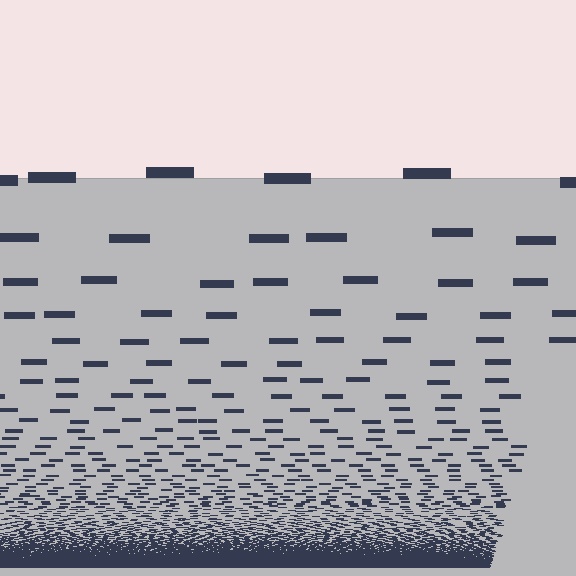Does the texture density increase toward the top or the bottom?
Density increases toward the bottom.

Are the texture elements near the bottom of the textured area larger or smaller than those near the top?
Smaller. The gradient is inverted — elements near the bottom are smaller and denser.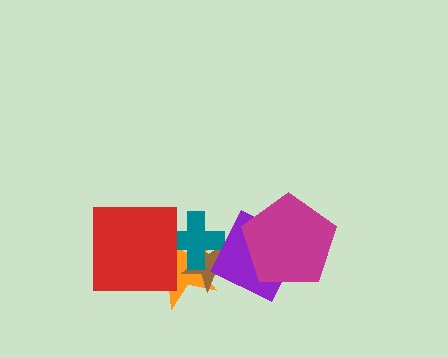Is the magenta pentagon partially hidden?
No, no other shape covers it.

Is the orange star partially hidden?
Yes, it is partially covered by another shape.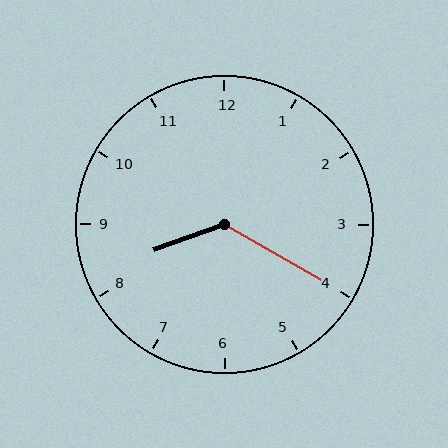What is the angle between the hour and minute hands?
Approximately 130 degrees.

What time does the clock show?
8:20.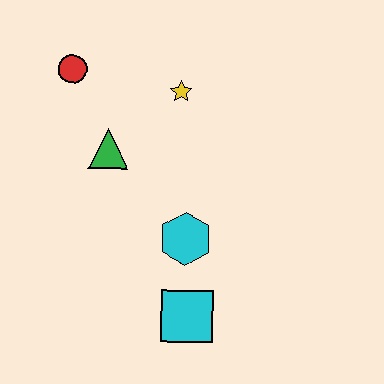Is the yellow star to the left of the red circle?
No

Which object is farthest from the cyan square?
The red circle is farthest from the cyan square.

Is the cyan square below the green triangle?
Yes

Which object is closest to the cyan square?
The cyan hexagon is closest to the cyan square.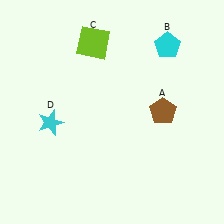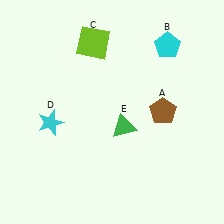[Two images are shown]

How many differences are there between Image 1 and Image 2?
There is 1 difference between the two images.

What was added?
A green triangle (E) was added in Image 2.